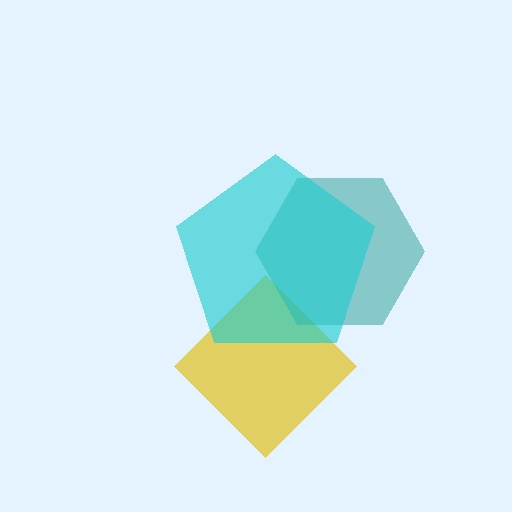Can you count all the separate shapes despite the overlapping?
Yes, there are 3 separate shapes.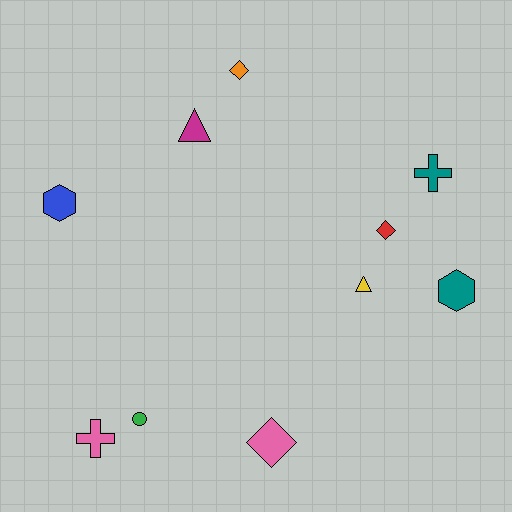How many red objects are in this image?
There is 1 red object.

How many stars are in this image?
There are no stars.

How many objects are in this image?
There are 10 objects.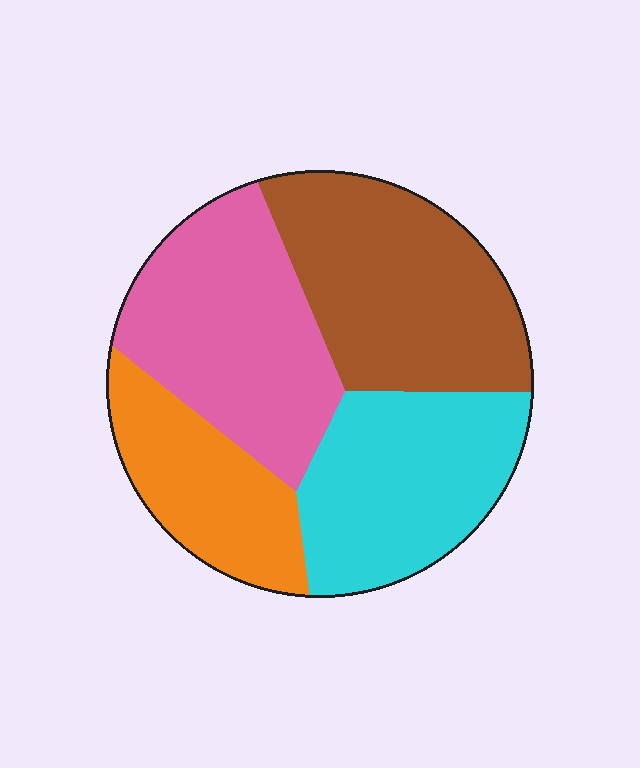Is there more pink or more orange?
Pink.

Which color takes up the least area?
Orange, at roughly 20%.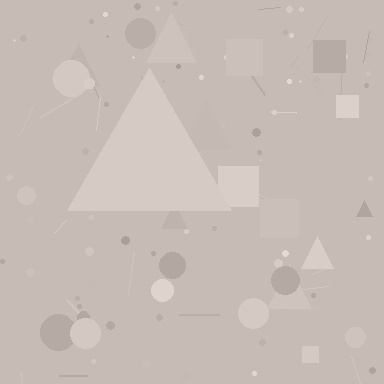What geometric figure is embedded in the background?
A triangle is embedded in the background.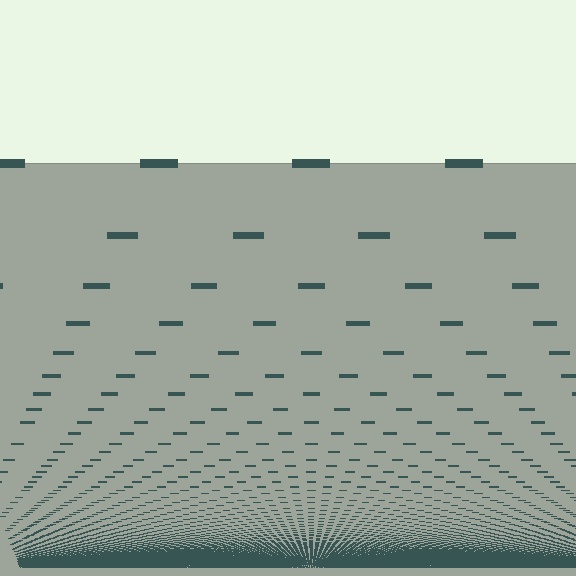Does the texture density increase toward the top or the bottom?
Density increases toward the bottom.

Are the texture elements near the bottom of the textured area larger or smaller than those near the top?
Smaller. The gradient is inverted — elements near the bottom are smaller and denser.